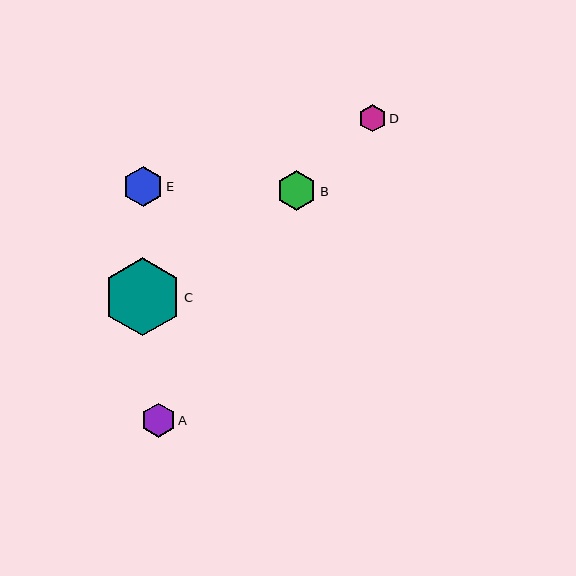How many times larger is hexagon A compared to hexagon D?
Hexagon A is approximately 1.3 times the size of hexagon D.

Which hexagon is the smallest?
Hexagon D is the smallest with a size of approximately 27 pixels.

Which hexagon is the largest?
Hexagon C is the largest with a size of approximately 78 pixels.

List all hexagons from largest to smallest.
From largest to smallest: C, E, B, A, D.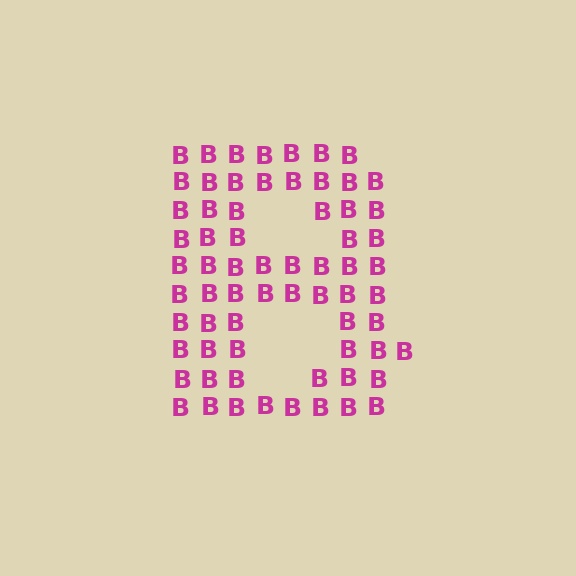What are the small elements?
The small elements are letter B's.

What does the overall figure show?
The overall figure shows the letter B.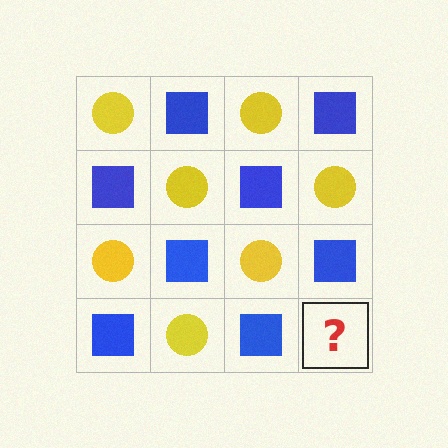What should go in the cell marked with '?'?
The missing cell should contain a yellow circle.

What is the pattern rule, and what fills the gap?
The rule is that it alternates yellow circle and blue square in a checkerboard pattern. The gap should be filled with a yellow circle.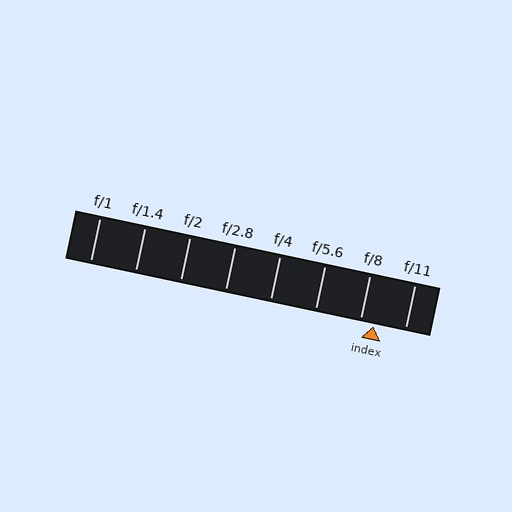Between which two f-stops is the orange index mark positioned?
The index mark is between f/8 and f/11.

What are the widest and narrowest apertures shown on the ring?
The widest aperture shown is f/1 and the narrowest is f/11.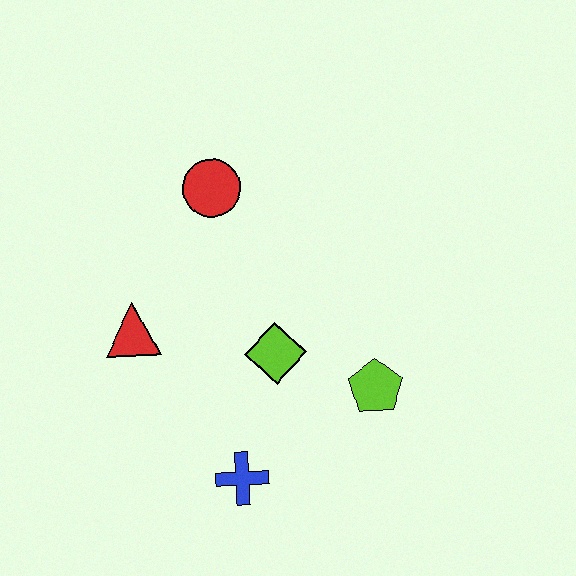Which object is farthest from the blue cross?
The red circle is farthest from the blue cross.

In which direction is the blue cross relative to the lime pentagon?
The blue cross is to the left of the lime pentagon.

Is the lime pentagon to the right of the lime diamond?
Yes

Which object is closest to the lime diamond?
The lime pentagon is closest to the lime diamond.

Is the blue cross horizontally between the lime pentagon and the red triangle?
Yes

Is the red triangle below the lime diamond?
No